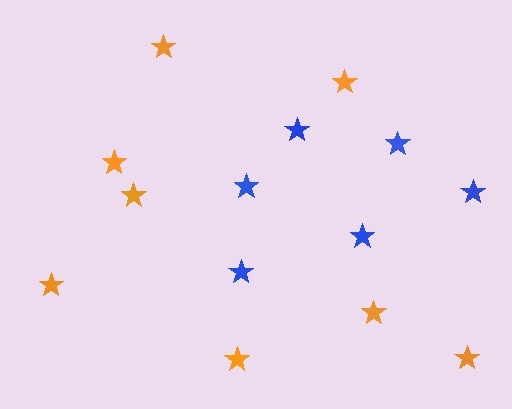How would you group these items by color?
There are 2 groups: one group of blue stars (6) and one group of orange stars (8).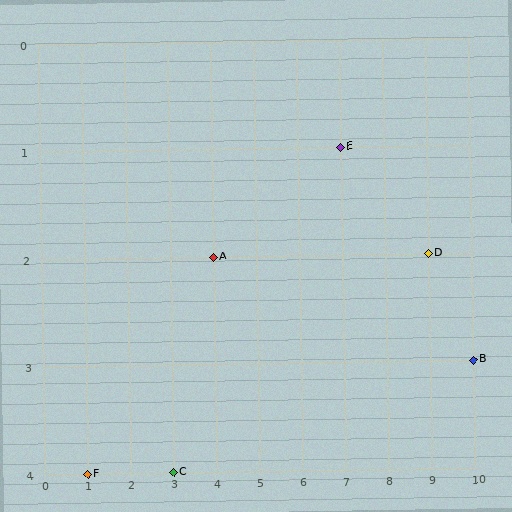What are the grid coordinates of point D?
Point D is at grid coordinates (9, 2).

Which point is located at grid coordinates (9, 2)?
Point D is at (9, 2).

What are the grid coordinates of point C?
Point C is at grid coordinates (3, 4).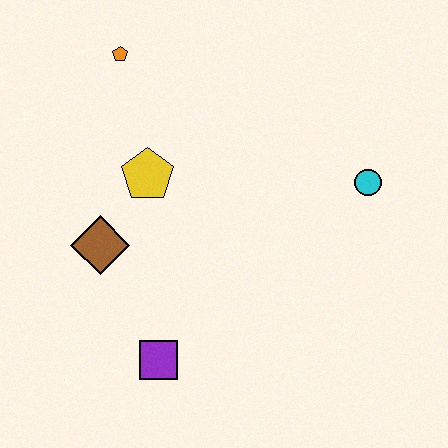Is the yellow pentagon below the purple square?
No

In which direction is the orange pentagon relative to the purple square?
The orange pentagon is above the purple square.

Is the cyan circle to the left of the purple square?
No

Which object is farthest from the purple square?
The orange pentagon is farthest from the purple square.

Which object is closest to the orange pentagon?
The yellow pentagon is closest to the orange pentagon.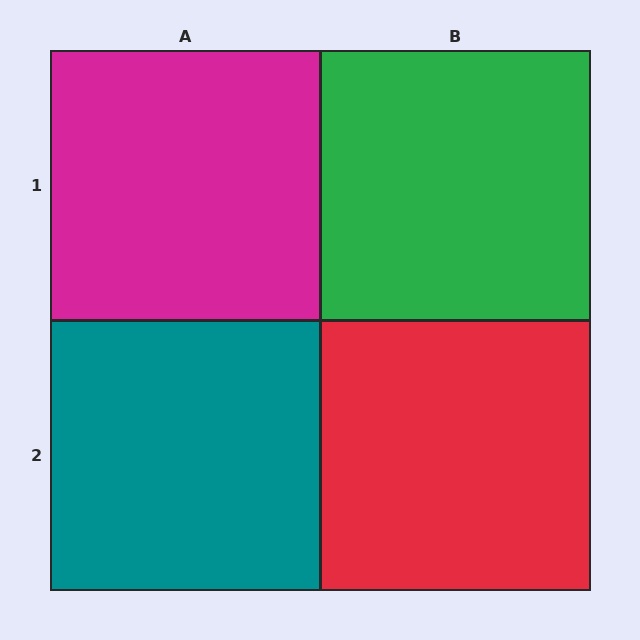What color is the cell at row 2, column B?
Red.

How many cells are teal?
1 cell is teal.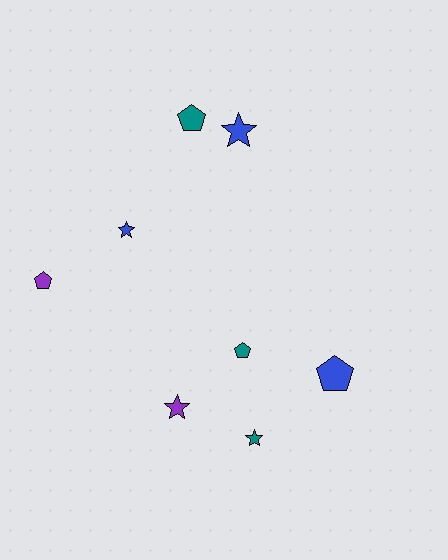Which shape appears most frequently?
Pentagon, with 4 objects.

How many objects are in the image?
There are 8 objects.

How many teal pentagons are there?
There are 2 teal pentagons.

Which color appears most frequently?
Blue, with 3 objects.